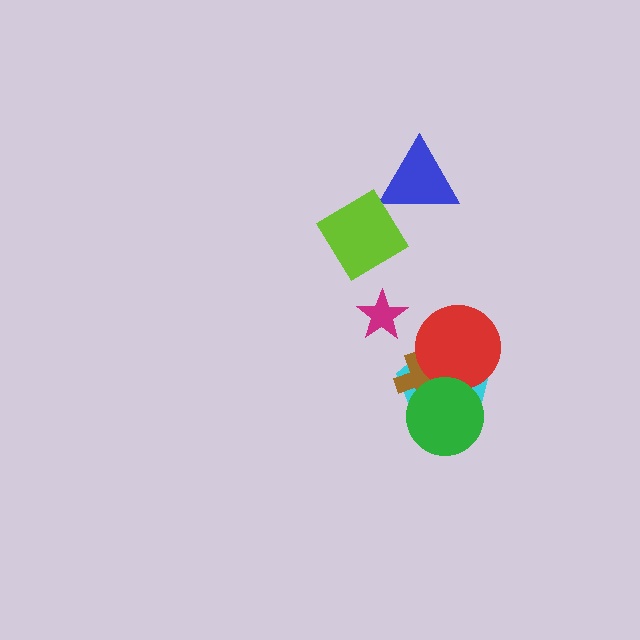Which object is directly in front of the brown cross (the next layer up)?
The red circle is directly in front of the brown cross.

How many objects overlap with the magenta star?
0 objects overlap with the magenta star.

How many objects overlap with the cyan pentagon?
3 objects overlap with the cyan pentagon.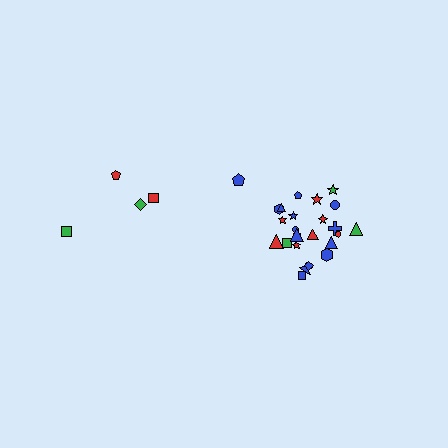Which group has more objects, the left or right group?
The right group.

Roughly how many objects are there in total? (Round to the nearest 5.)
Roughly 30 objects in total.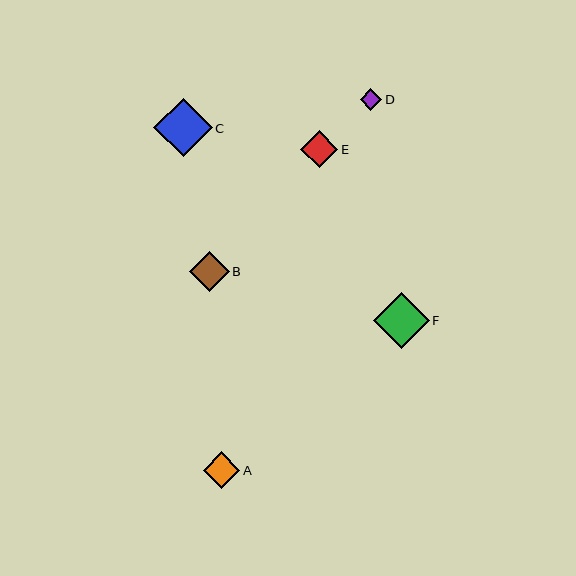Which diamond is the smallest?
Diamond D is the smallest with a size of approximately 22 pixels.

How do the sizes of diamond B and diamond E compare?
Diamond B and diamond E are approximately the same size.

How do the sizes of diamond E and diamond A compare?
Diamond E and diamond A are approximately the same size.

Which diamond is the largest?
Diamond C is the largest with a size of approximately 59 pixels.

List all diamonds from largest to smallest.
From largest to smallest: C, F, B, E, A, D.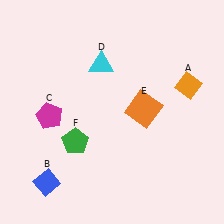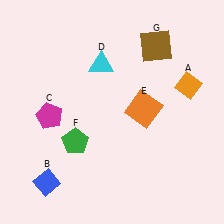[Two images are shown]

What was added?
A brown square (G) was added in Image 2.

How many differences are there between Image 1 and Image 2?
There is 1 difference between the two images.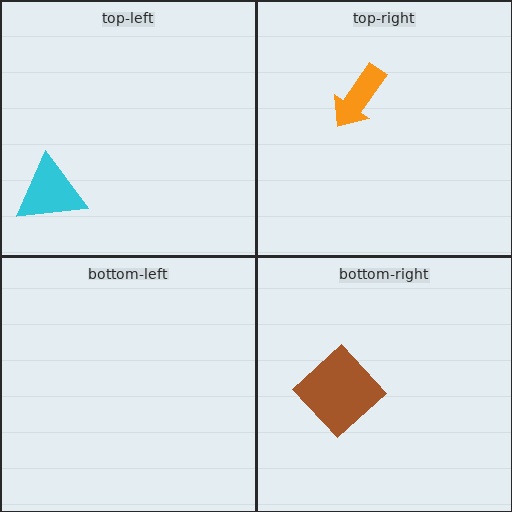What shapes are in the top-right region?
The orange arrow.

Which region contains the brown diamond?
The bottom-right region.